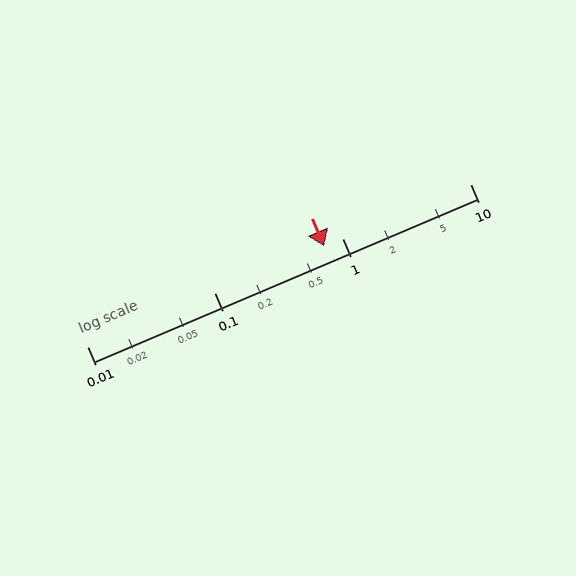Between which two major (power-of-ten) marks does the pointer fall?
The pointer is between 0.1 and 1.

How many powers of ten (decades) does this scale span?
The scale spans 3 decades, from 0.01 to 10.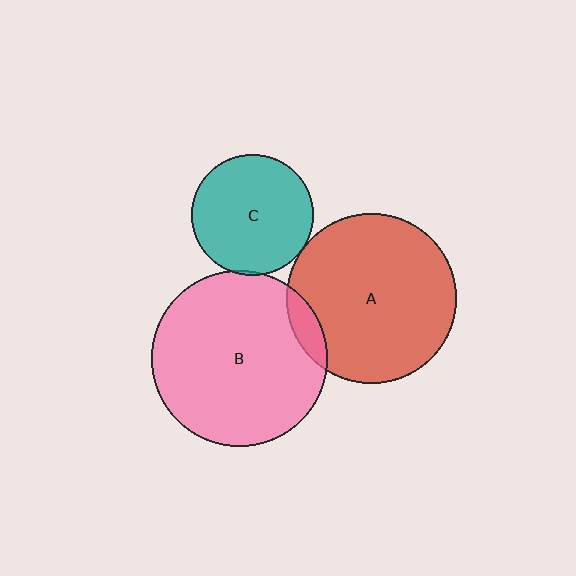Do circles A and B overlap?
Yes.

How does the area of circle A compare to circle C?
Approximately 2.0 times.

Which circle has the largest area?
Circle B (pink).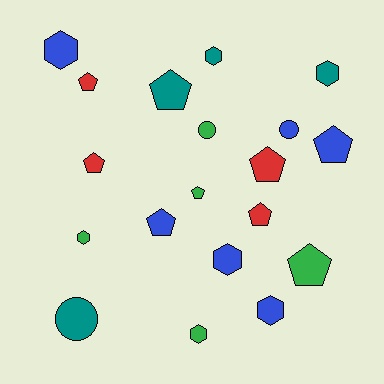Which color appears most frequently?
Blue, with 6 objects.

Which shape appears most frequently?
Pentagon, with 9 objects.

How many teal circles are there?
There is 1 teal circle.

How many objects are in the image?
There are 19 objects.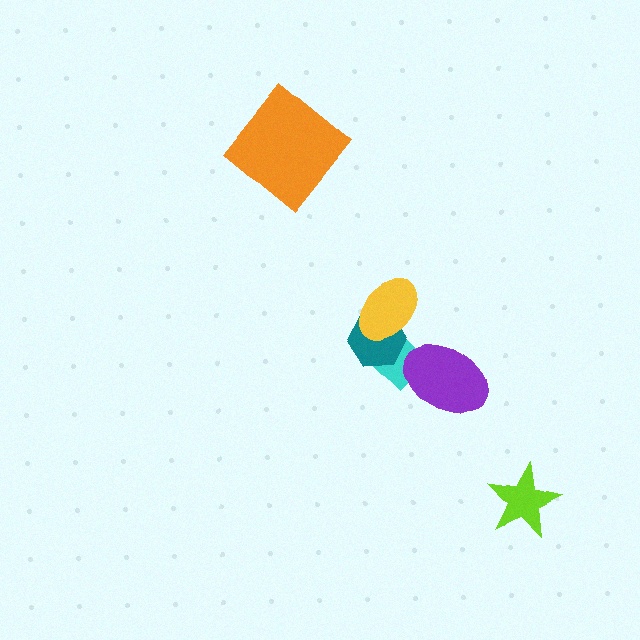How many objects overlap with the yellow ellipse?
2 objects overlap with the yellow ellipse.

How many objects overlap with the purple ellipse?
1 object overlaps with the purple ellipse.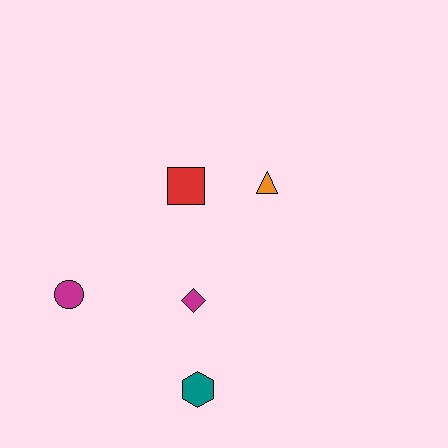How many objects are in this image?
There are 5 objects.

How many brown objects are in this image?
There are no brown objects.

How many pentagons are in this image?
There are no pentagons.